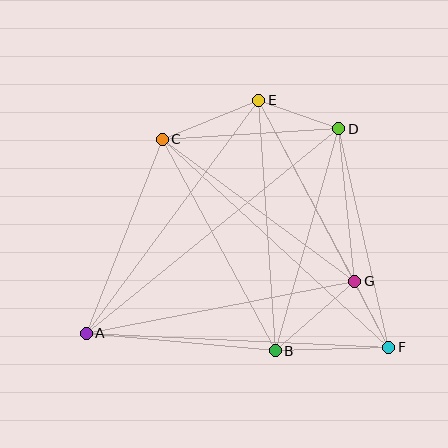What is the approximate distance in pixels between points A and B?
The distance between A and B is approximately 190 pixels.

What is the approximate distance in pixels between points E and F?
The distance between E and F is approximately 279 pixels.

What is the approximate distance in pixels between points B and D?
The distance between B and D is approximately 231 pixels.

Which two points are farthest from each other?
Points A and D are farthest from each other.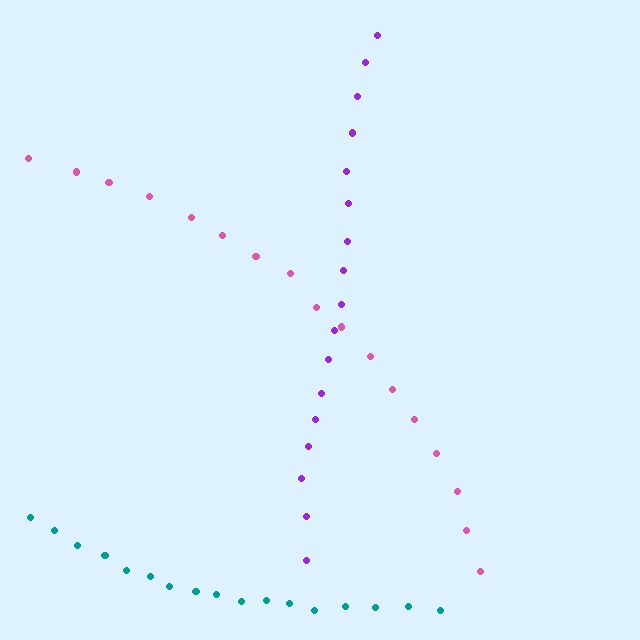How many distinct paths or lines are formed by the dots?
There are 3 distinct paths.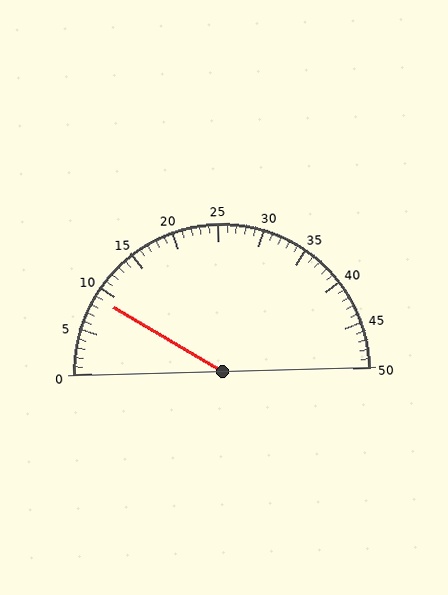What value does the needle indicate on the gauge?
The needle indicates approximately 9.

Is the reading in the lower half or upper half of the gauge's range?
The reading is in the lower half of the range (0 to 50).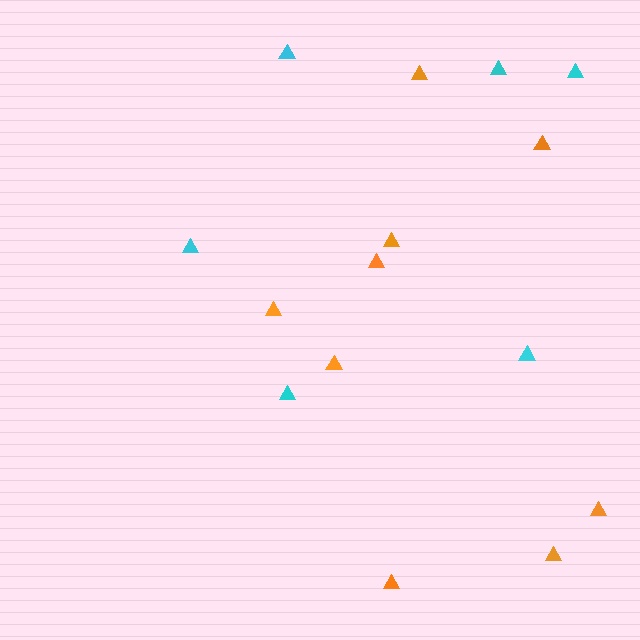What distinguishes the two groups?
There are 2 groups: one group of orange triangles (9) and one group of cyan triangles (6).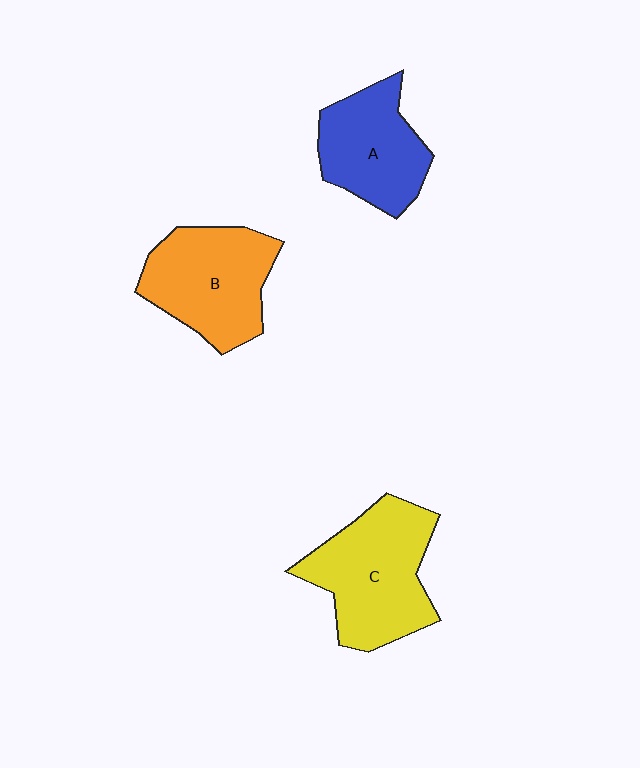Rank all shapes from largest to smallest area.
From largest to smallest: C (yellow), B (orange), A (blue).